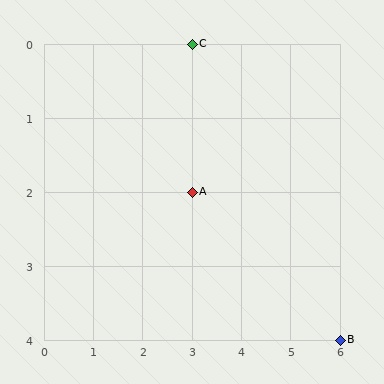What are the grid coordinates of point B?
Point B is at grid coordinates (6, 4).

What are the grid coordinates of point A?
Point A is at grid coordinates (3, 2).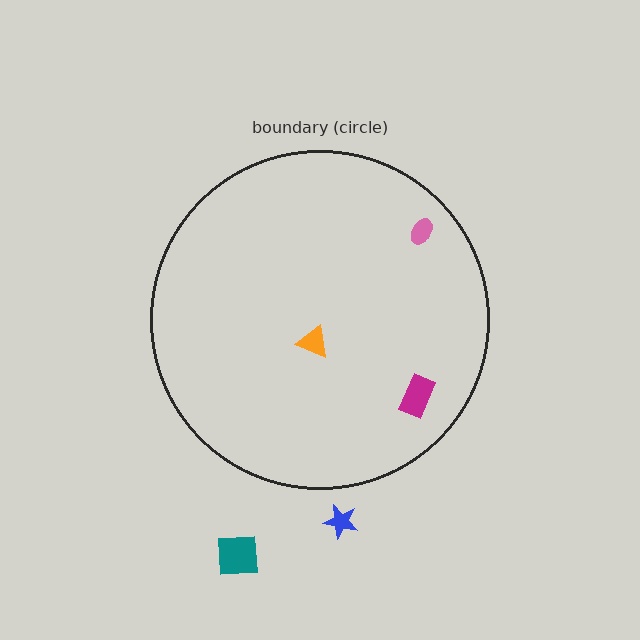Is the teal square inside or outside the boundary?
Outside.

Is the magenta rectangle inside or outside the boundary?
Inside.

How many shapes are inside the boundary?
3 inside, 2 outside.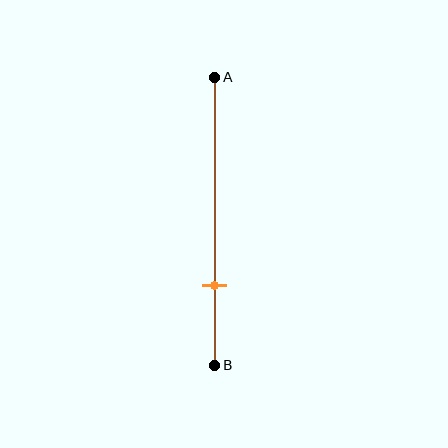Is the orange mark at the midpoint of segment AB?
No, the mark is at about 70% from A, not at the 50% midpoint.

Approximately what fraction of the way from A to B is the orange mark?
The orange mark is approximately 70% of the way from A to B.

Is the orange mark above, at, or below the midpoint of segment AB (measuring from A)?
The orange mark is below the midpoint of segment AB.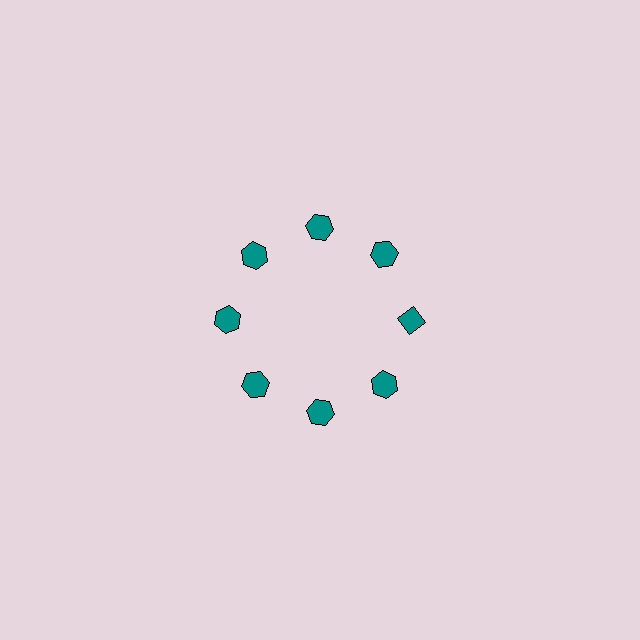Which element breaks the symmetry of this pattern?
The teal diamond at roughly the 3 o'clock position breaks the symmetry. All other shapes are teal hexagons.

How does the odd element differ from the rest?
It has a different shape: diamond instead of hexagon.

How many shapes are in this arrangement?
There are 8 shapes arranged in a ring pattern.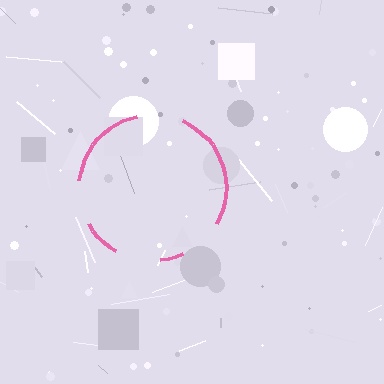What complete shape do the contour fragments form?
The contour fragments form a circle.